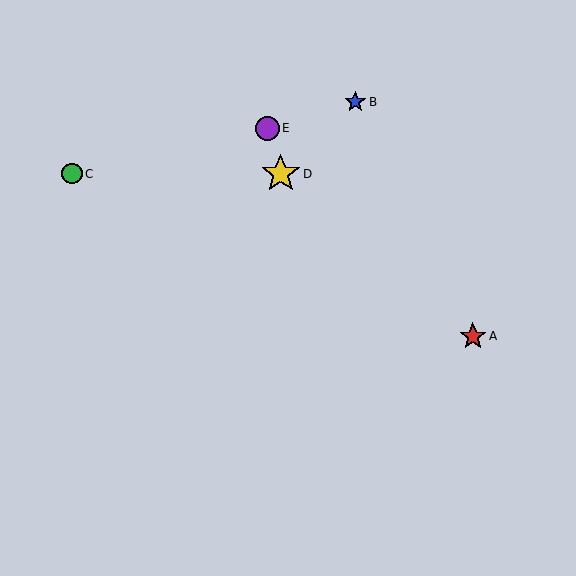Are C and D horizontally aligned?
Yes, both are at y≈174.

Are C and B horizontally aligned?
No, C is at y≈174 and B is at y≈102.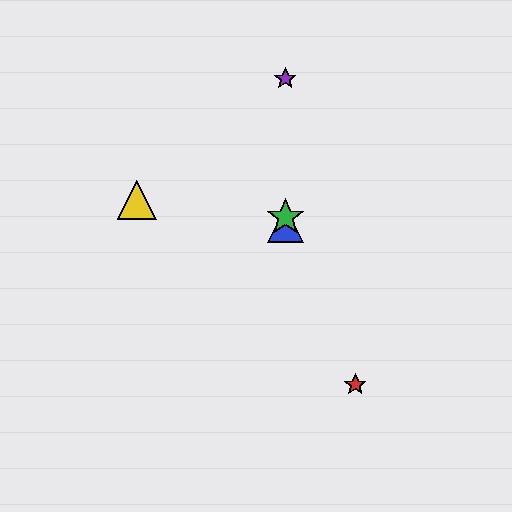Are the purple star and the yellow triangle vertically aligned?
No, the purple star is at x≈285 and the yellow triangle is at x≈137.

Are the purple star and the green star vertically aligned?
Yes, both are at x≈285.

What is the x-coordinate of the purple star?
The purple star is at x≈285.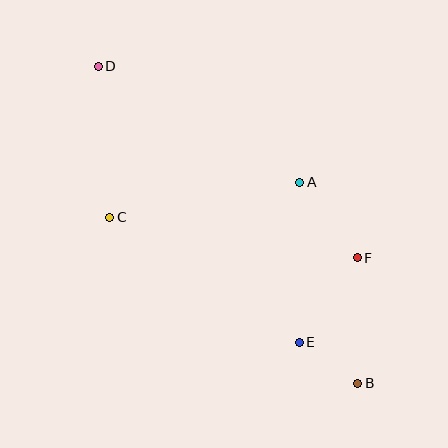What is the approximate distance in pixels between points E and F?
The distance between E and F is approximately 103 pixels.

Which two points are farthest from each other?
Points B and D are farthest from each other.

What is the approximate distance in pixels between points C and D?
The distance between C and D is approximately 151 pixels.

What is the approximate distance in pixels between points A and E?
The distance between A and E is approximately 160 pixels.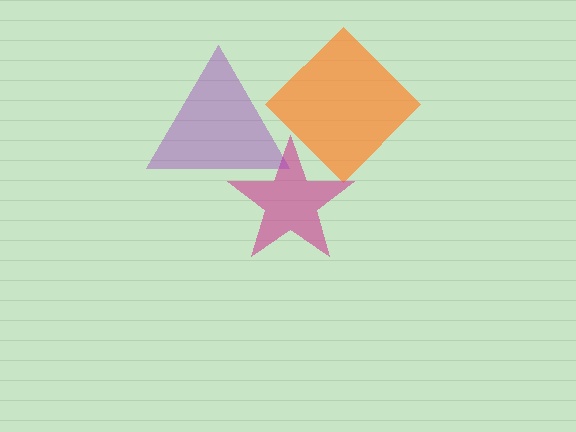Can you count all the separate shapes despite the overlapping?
Yes, there are 3 separate shapes.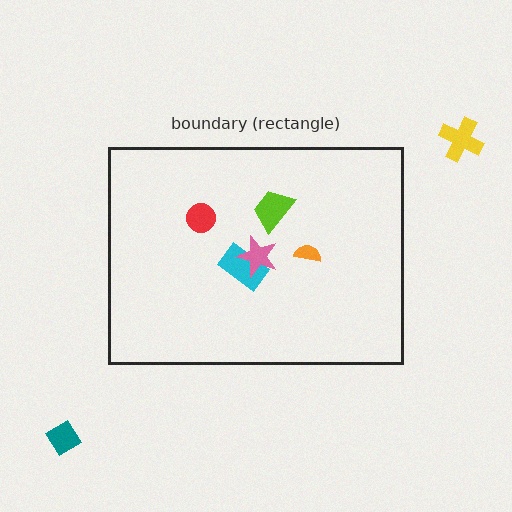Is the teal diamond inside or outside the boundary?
Outside.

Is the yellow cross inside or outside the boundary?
Outside.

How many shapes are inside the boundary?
5 inside, 2 outside.